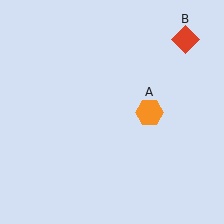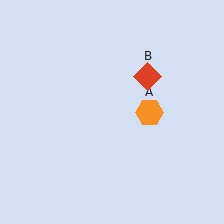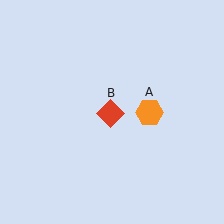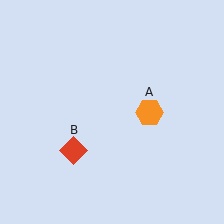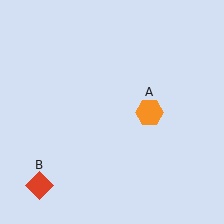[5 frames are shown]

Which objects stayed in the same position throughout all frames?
Orange hexagon (object A) remained stationary.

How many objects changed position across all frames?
1 object changed position: red diamond (object B).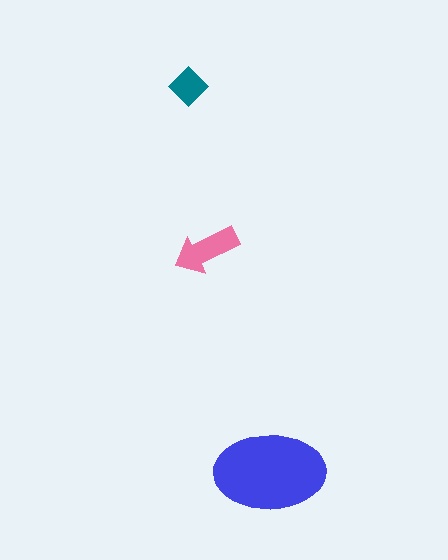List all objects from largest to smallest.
The blue ellipse, the pink arrow, the teal diamond.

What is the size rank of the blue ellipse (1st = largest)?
1st.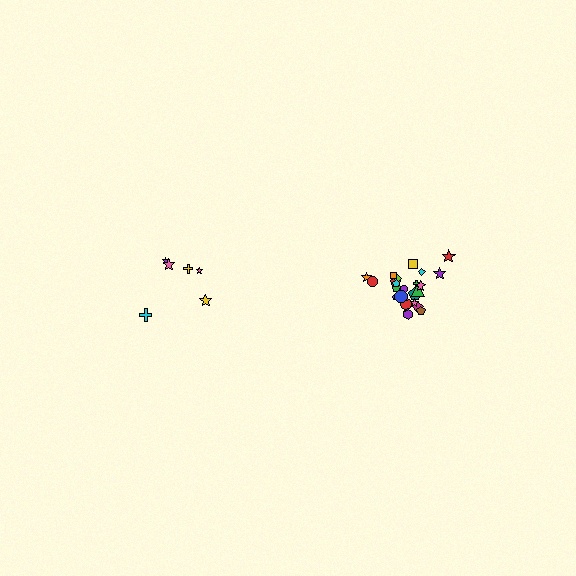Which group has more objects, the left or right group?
The right group.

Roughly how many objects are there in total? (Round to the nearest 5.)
Roughly 30 objects in total.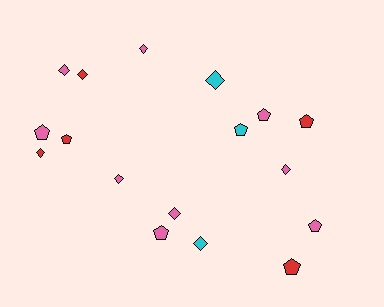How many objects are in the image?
There are 17 objects.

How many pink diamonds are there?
There are 5 pink diamonds.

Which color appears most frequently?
Pink, with 9 objects.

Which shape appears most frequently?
Diamond, with 9 objects.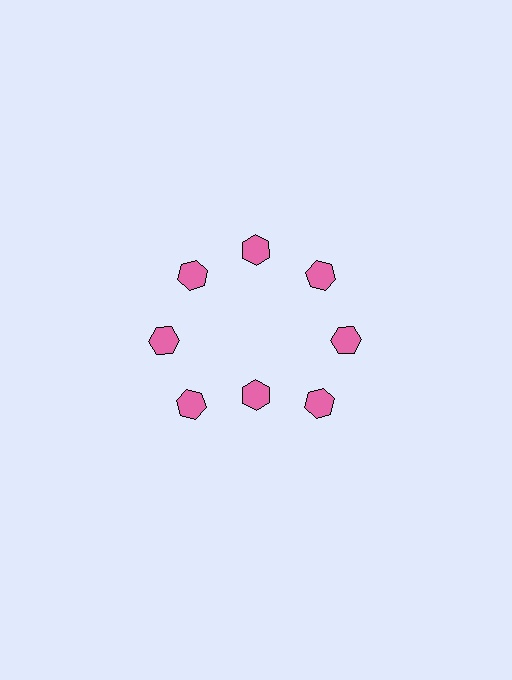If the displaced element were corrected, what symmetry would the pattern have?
It would have 8-fold rotational symmetry — the pattern would map onto itself every 45 degrees.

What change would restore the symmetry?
The symmetry would be restored by moving it outward, back onto the ring so that all 8 hexagons sit at equal angles and equal distance from the center.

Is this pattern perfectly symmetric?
No. The 8 pink hexagons are arranged in a ring, but one element near the 6 o'clock position is pulled inward toward the center, breaking the 8-fold rotational symmetry.